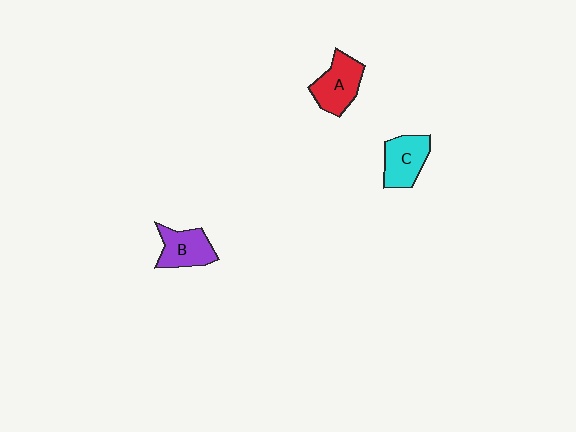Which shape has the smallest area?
Shape B (purple).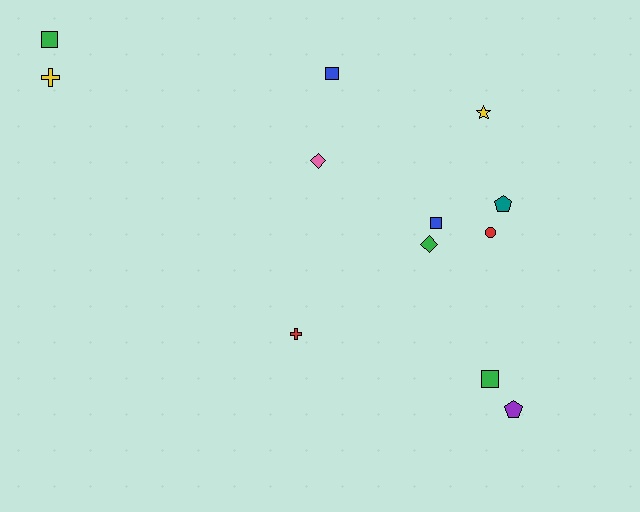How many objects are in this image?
There are 12 objects.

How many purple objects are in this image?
There is 1 purple object.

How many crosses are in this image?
There are 2 crosses.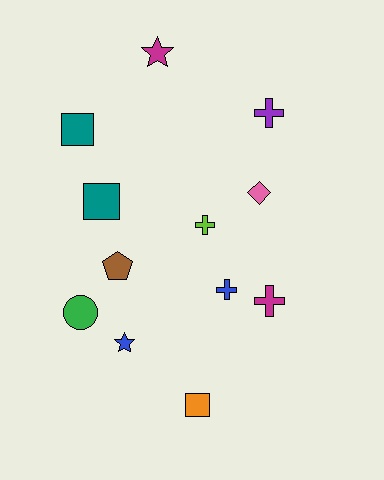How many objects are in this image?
There are 12 objects.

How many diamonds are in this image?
There is 1 diamond.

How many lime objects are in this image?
There is 1 lime object.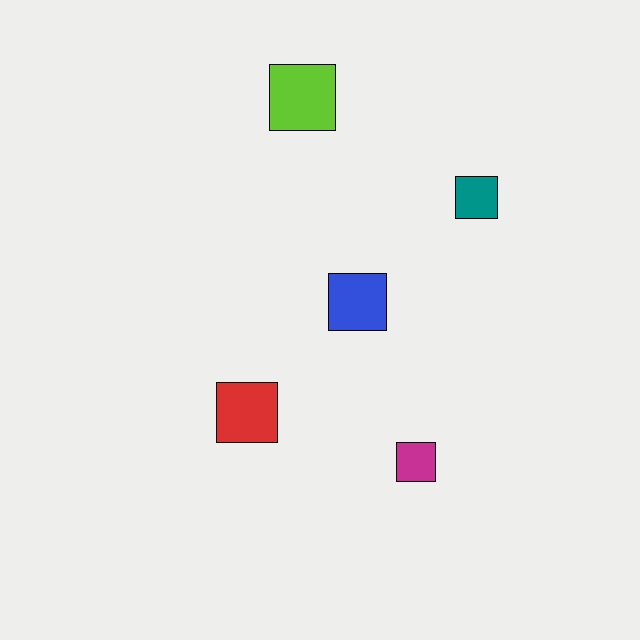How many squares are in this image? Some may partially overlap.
There are 5 squares.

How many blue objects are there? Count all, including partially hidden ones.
There is 1 blue object.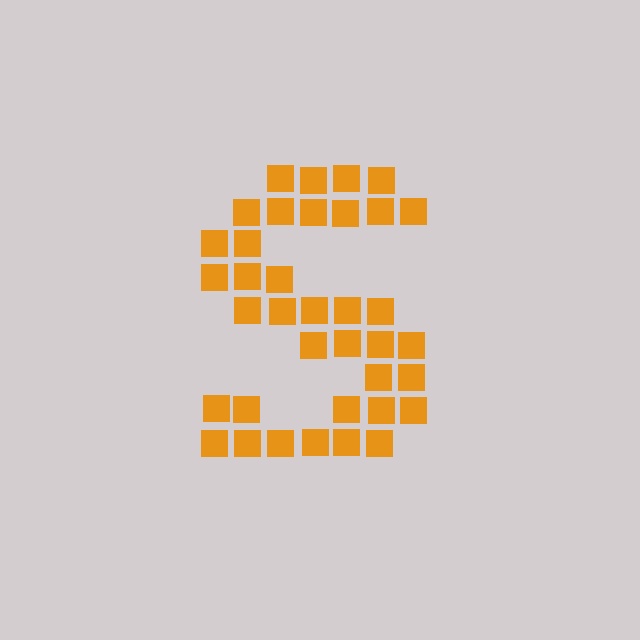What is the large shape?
The large shape is the letter S.